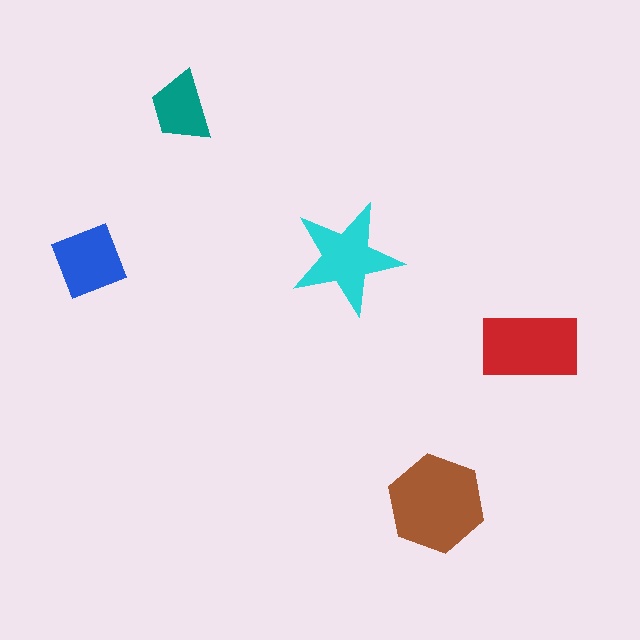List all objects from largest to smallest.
The brown hexagon, the red rectangle, the cyan star, the blue square, the teal trapezoid.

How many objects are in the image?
There are 5 objects in the image.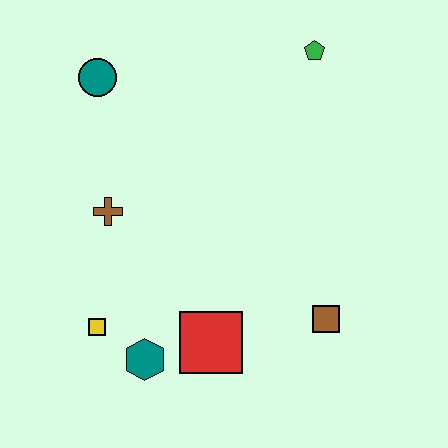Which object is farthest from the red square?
The green pentagon is farthest from the red square.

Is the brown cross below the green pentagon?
Yes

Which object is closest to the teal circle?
The brown cross is closest to the teal circle.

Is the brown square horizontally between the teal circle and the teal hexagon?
No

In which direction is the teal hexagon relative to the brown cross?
The teal hexagon is below the brown cross.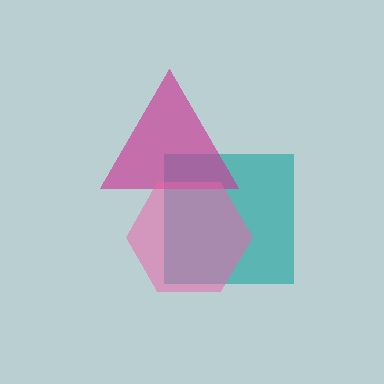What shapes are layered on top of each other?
The layered shapes are: a teal square, a magenta triangle, a pink hexagon.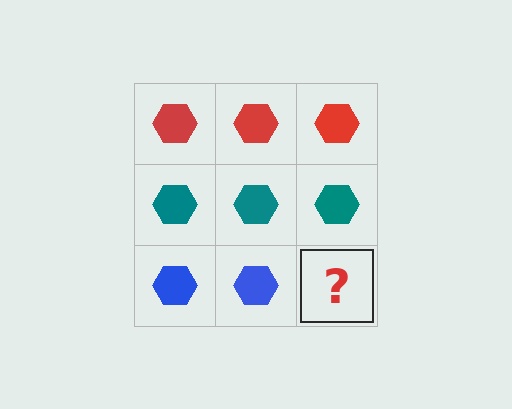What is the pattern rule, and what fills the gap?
The rule is that each row has a consistent color. The gap should be filled with a blue hexagon.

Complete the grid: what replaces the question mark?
The question mark should be replaced with a blue hexagon.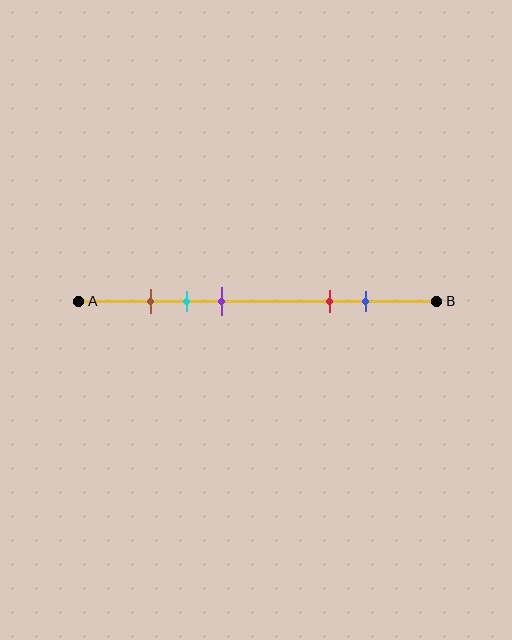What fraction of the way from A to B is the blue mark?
The blue mark is approximately 80% (0.8) of the way from A to B.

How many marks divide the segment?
There are 5 marks dividing the segment.